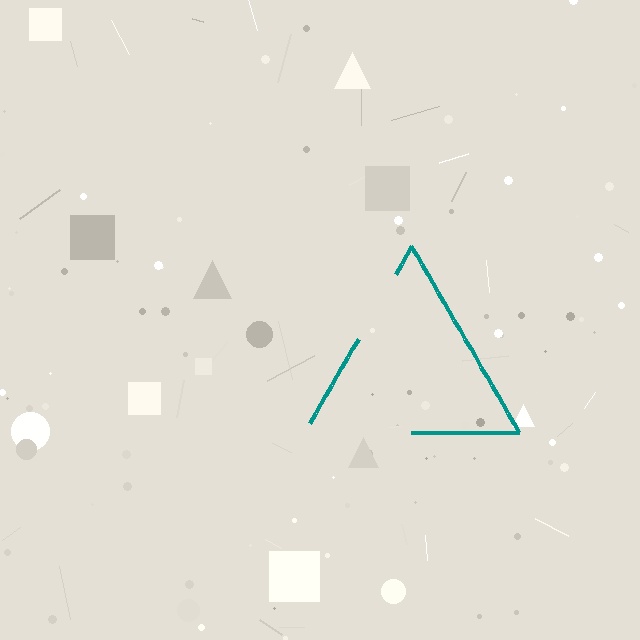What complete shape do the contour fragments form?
The contour fragments form a triangle.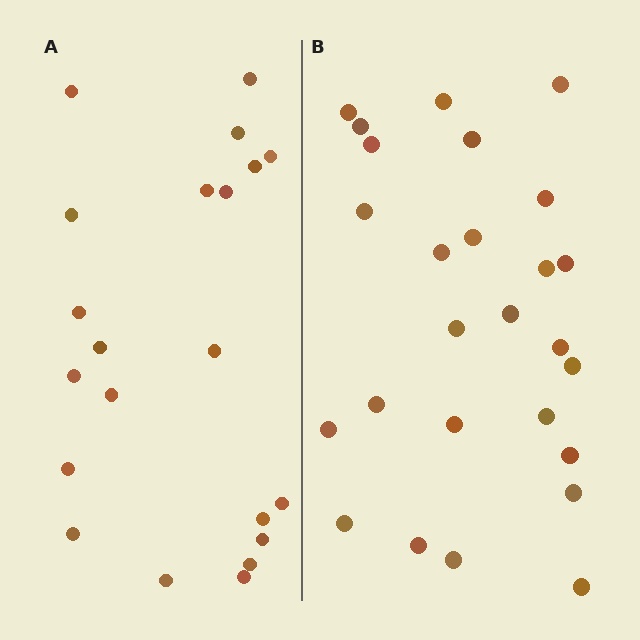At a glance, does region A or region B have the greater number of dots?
Region B (the right region) has more dots.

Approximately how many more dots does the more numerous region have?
Region B has about 5 more dots than region A.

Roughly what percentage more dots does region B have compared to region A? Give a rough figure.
About 25% more.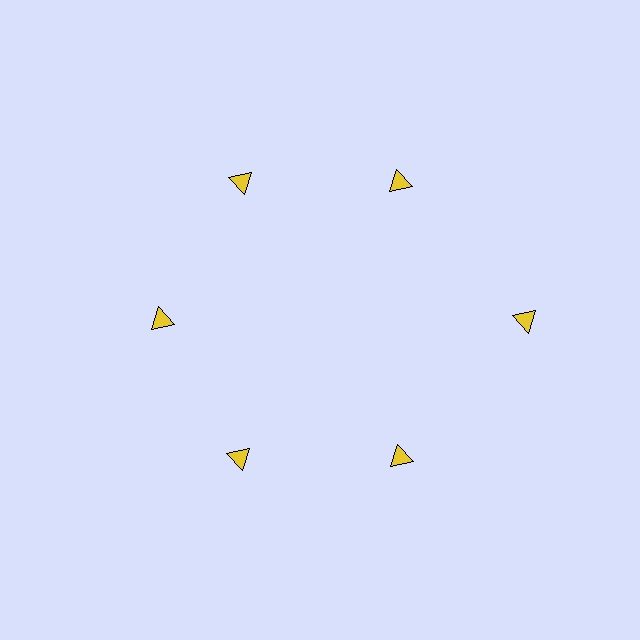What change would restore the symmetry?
The symmetry would be restored by moving it inward, back onto the ring so that all 6 triangles sit at equal angles and equal distance from the center.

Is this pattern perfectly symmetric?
No. The 6 yellow triangles are arranged in a ring, but one element near the 3 o'clock position is pushed outward from the center, breaking the 6-fold rotational symmetry.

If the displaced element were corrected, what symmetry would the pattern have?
It would have 6-fold rotational symmetry — the pattern would map onto itself every 60 degrees.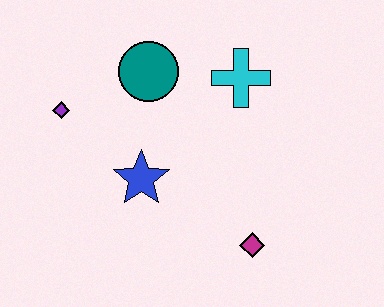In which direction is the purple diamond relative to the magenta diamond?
The purple diamond is to the left of the magenta diamond.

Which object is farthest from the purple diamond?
The magenta diamond is farthest from the purple diamond.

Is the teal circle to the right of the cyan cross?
No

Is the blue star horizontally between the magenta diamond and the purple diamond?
Yes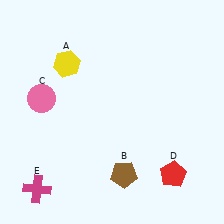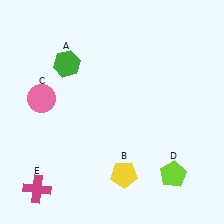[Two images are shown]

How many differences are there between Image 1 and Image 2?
There are 3 differences between the two images.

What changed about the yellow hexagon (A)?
In Image 1, A is yellow. In Image 2, it changed to green.